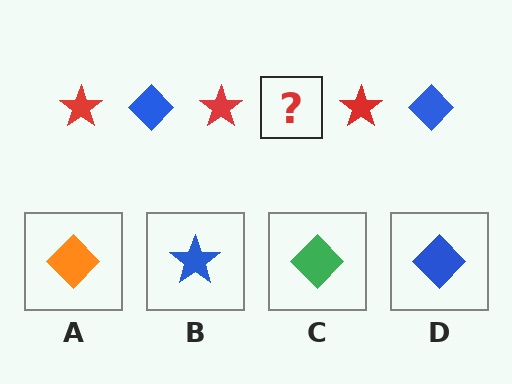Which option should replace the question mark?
Option D.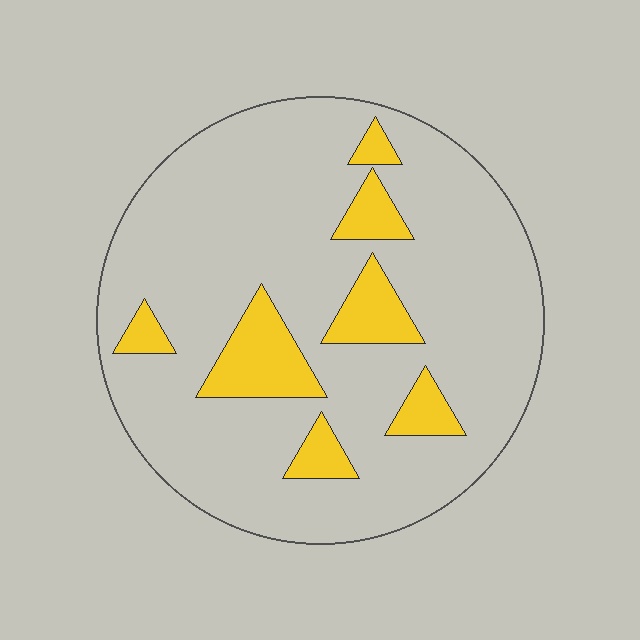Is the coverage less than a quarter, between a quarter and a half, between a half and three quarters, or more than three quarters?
Less than a quarter.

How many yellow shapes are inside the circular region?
7.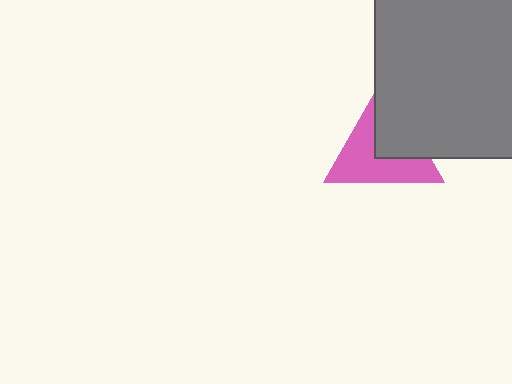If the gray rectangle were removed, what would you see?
You would see the complete pink triangle.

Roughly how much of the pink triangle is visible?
About half of it is visible (roughly 58%).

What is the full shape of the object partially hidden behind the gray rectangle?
The partially hidden object is a pink triangle.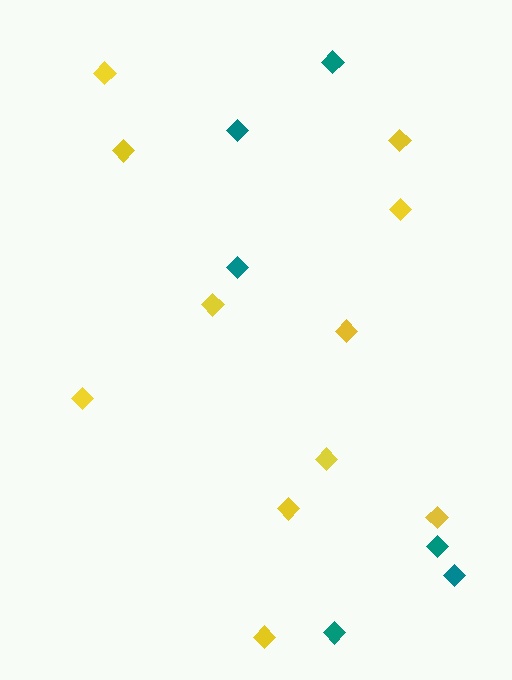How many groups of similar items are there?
There are 2 groups: one group of teal diamonds (6) and one group of yellow diamonds (11).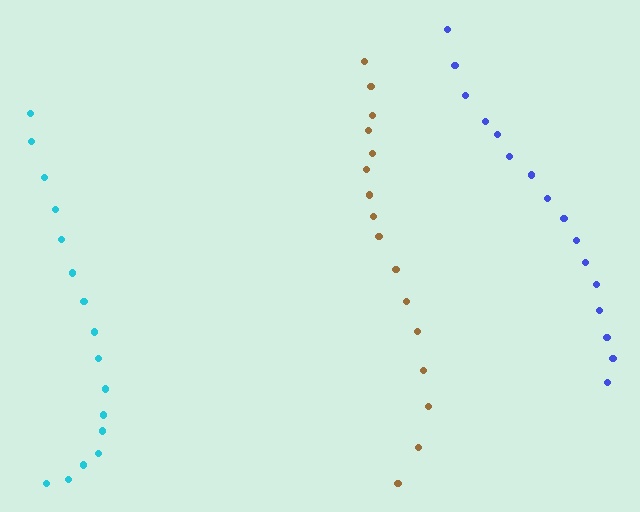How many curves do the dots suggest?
There are 3 distinct paths.